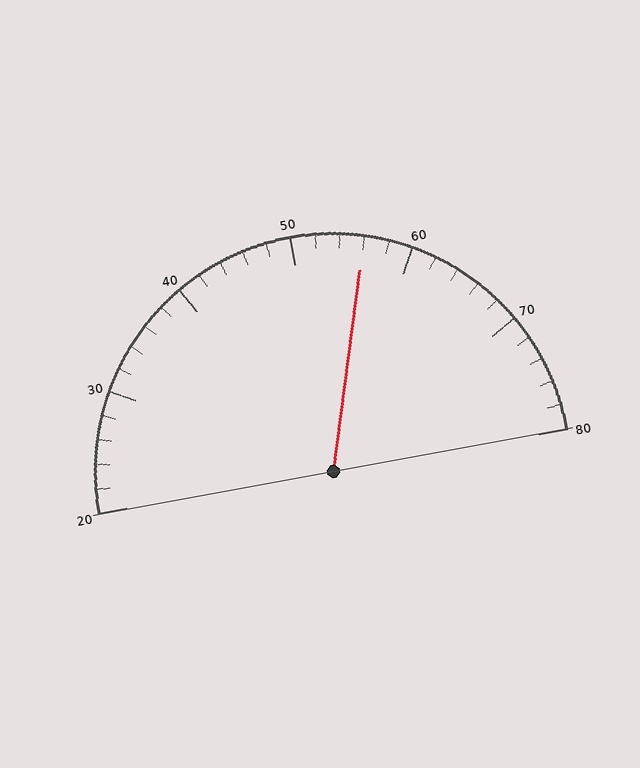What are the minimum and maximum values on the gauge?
The gauge ranges from 20 to 80.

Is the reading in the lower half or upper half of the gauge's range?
The reading is in the upper half of the range (20 to 80).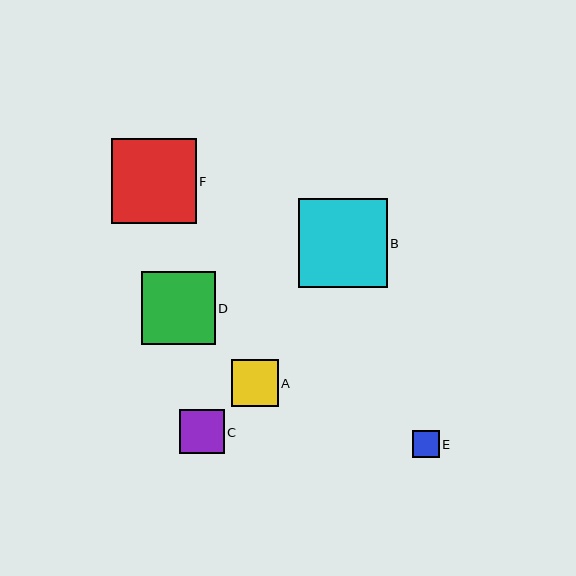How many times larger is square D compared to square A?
Square D is approximately 1.6 times the size of square A.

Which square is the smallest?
Square E is the smallest with a size of approximately 27 pixels.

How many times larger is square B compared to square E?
Square B is approximately 3.3 times the size of square E.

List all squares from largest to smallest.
From largest to smallest: B, F, D, A, C, E.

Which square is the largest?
Square B is the largest with a size of approximately 89 pixels.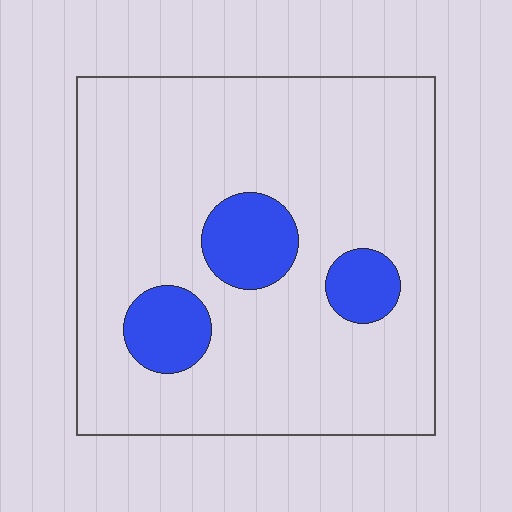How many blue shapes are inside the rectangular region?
3.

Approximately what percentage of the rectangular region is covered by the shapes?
Approximately 15%.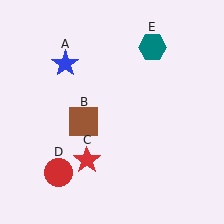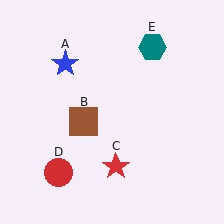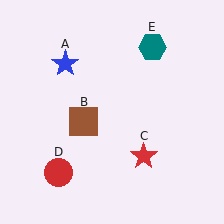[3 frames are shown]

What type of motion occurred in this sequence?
The red star (object C) rotated counterclockwise around the center of the scene.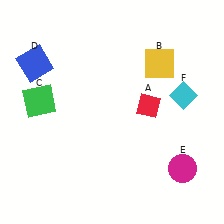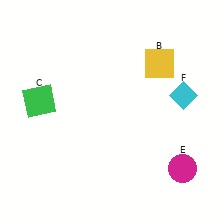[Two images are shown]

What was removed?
The blue square (D), the red diamond (A) were removed in Image 2.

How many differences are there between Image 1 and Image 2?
There are 2 differences between the two images.